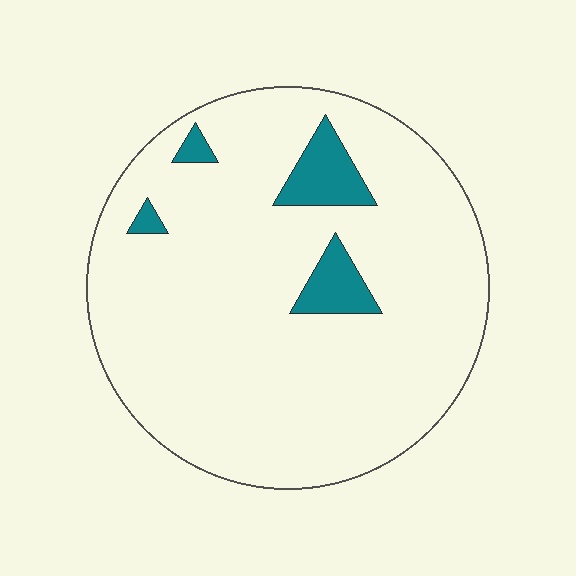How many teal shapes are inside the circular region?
4.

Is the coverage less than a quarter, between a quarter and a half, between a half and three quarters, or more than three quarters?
Less than a quarter.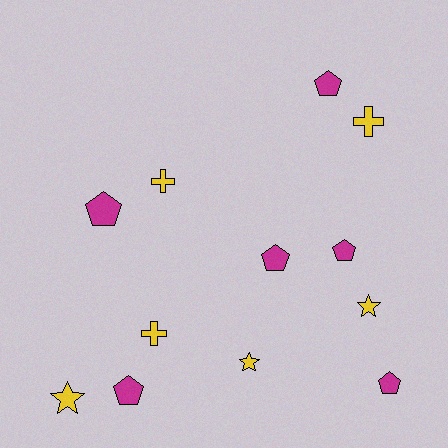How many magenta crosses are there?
There are no magenta crosses.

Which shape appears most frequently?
Pentagon, with 6 objects.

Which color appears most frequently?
Magenta, with 6 objects.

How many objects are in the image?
There are 12 objects.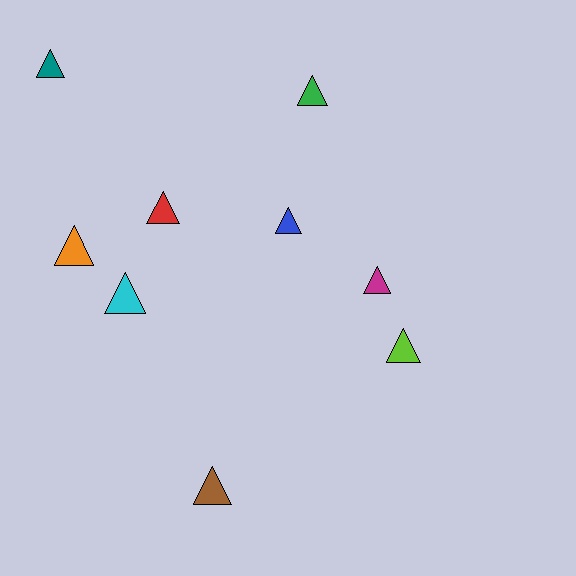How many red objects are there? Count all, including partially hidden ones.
There is 1 red object.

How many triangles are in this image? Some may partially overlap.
There are 9 triangles.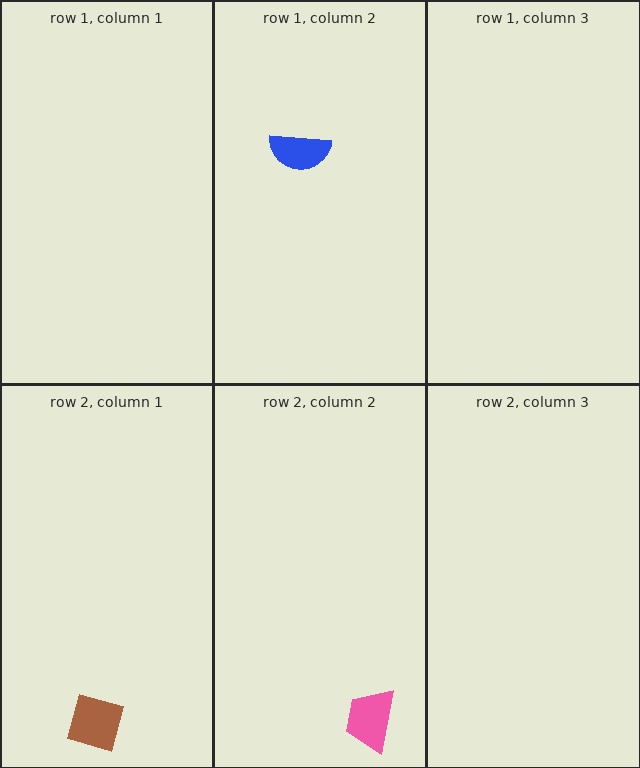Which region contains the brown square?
The row 2, column 1 region.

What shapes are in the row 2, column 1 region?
The brown square.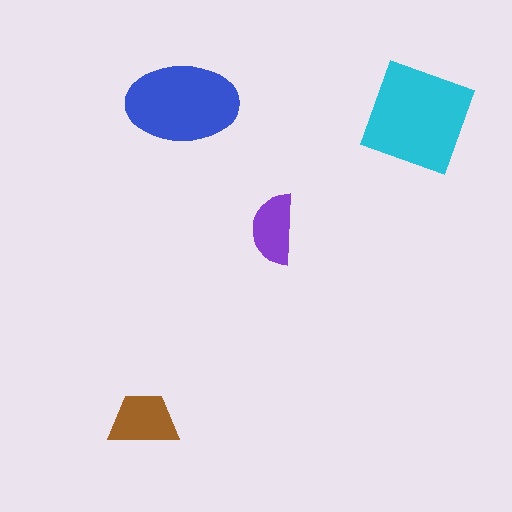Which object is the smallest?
The purple semicircle.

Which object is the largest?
The cyan square.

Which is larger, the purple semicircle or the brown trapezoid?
The brown trapezoid.